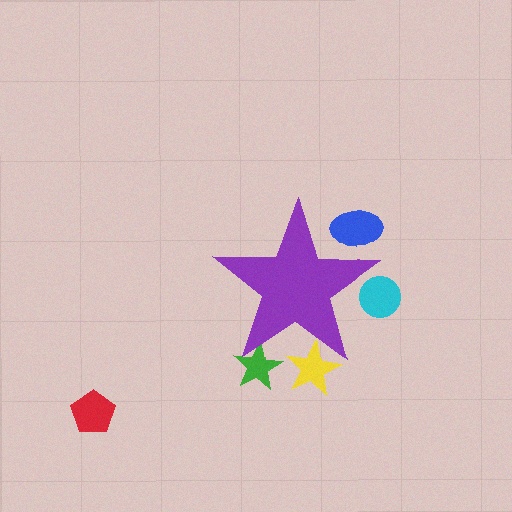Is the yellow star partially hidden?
Yes, the yellow star is partially hidden behind the purple star.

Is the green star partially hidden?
Yes, the green star is partially hidden behind the purple star.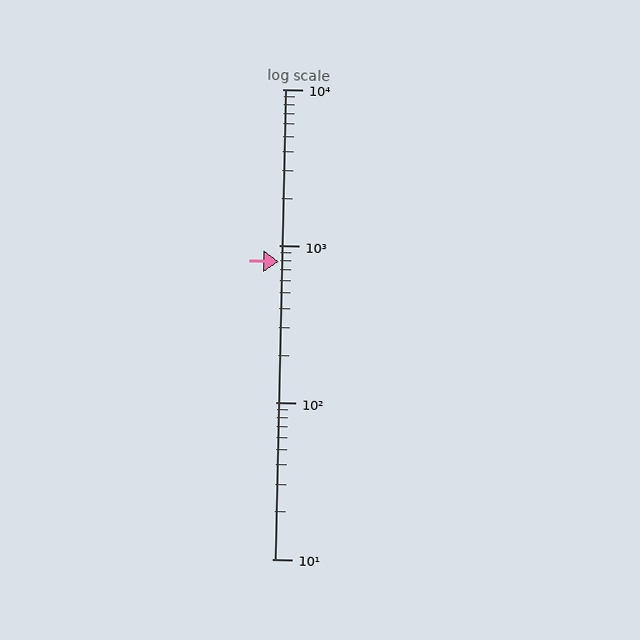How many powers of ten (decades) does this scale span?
The scale spans 3 decades, from 10 to 10000.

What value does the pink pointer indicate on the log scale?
The pointer indicates approximately 790.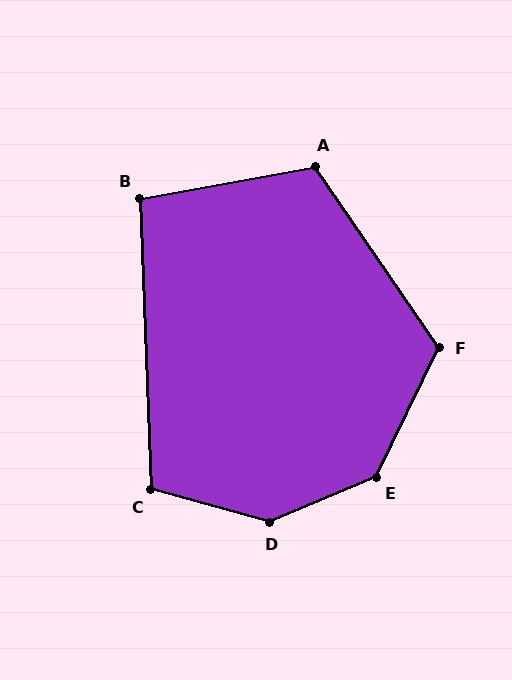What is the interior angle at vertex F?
Approximately 120 degrees (obtuse).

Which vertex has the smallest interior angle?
B, at approximately 98 degrees.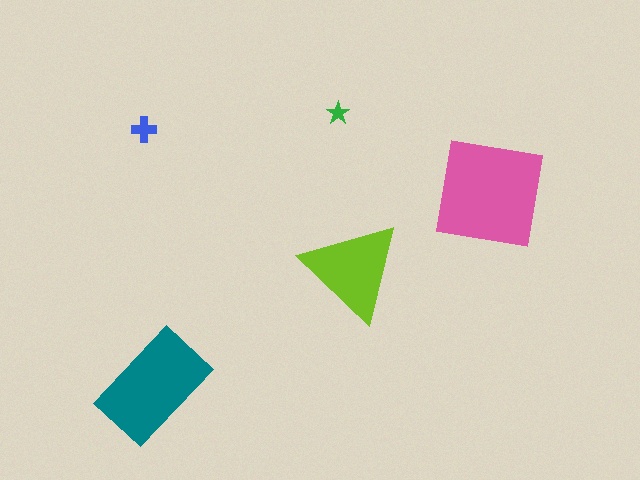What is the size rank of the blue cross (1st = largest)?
4th.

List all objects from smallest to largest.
The green star, the blue cross, the lime triangle, the teal rectangle, the pink square.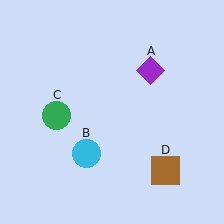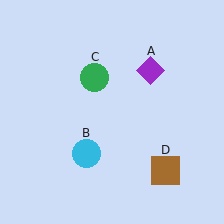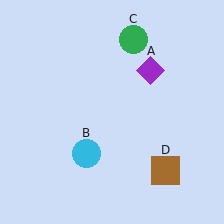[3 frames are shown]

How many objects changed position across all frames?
1 object changed position: green circle (object C).